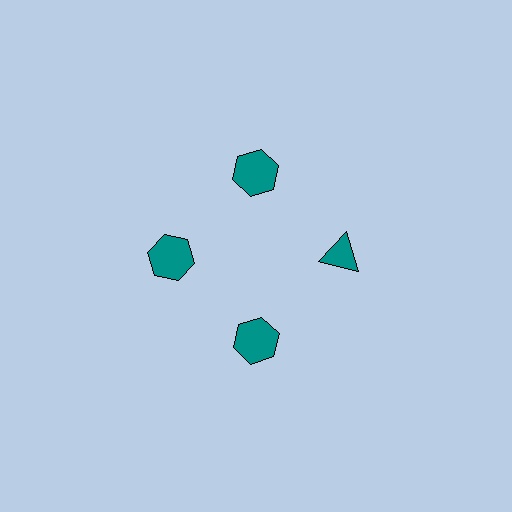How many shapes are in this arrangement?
There are 4 shapes arranged in a ring pattern.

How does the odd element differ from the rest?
It has a different shape: triangle instead of hexagon.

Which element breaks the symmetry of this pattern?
The teal triangle at roughly the 3 o'clock position breaks the symmetry. All other shapes are teal hexagons.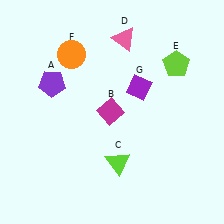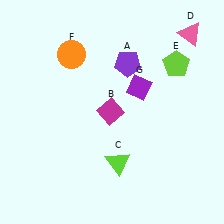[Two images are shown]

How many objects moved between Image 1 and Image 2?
2 objects moved between the two images.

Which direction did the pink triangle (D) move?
The pink triangle (D) moved right.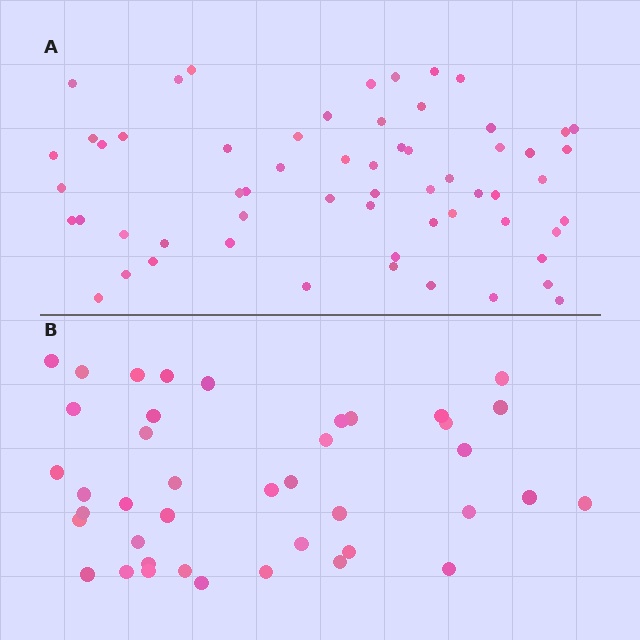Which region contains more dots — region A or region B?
Region A (the top region) has more dots.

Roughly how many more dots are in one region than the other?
Region A has approximately 20 more dots than region B.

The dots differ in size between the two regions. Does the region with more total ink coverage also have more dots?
No. Region B has more total ink coverage because its dots are larger, but region A actually contains more individual dots. Total area can be misleading — the number of items is what matters here.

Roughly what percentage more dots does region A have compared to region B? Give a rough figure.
About 45% more.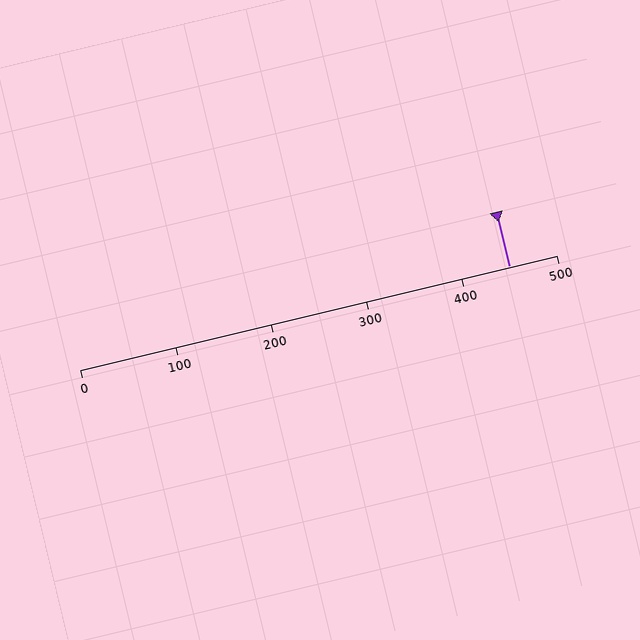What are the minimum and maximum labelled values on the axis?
The axis runs from 0 to 500.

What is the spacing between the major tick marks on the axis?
The major ticks are spaced 100 apart.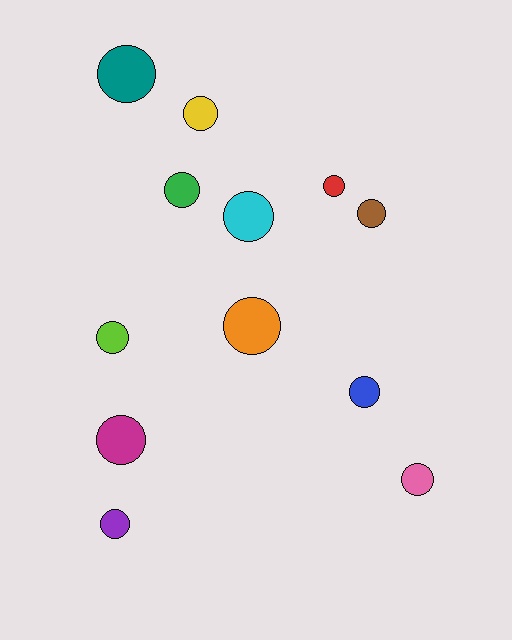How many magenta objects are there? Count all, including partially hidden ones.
There is 1 magenta object.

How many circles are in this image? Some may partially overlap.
There are 12 circles.